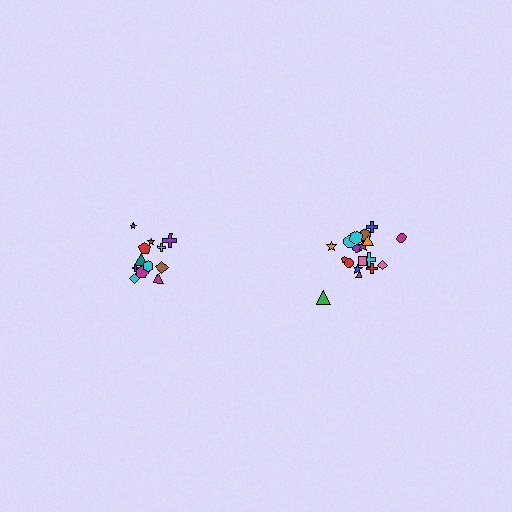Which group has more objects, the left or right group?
The right group.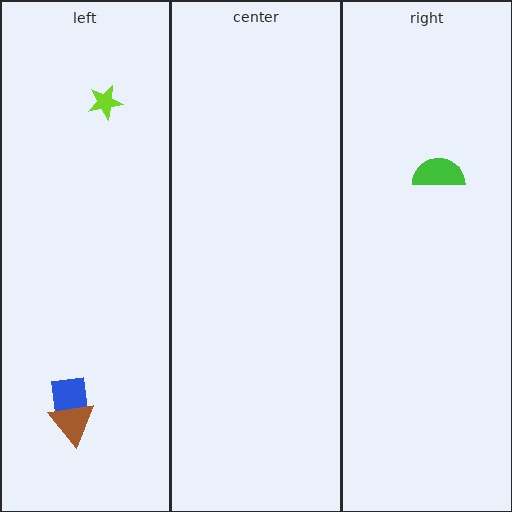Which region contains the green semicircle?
The right region.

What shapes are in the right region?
The green semicircle.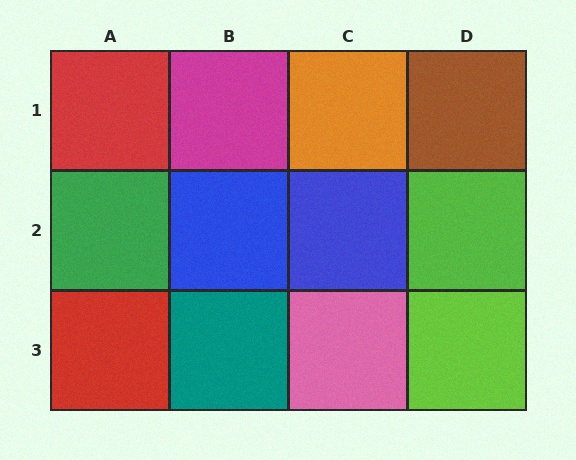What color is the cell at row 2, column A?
Green.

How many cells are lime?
2 cells are lime.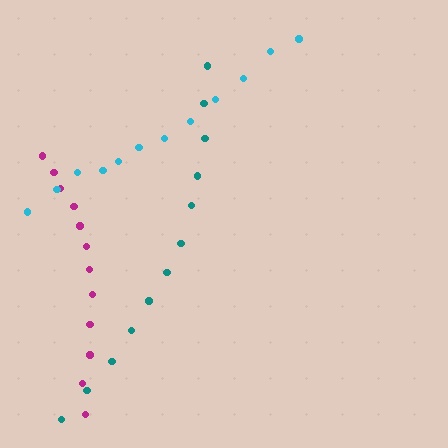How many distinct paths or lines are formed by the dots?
There are 3 distinct paths.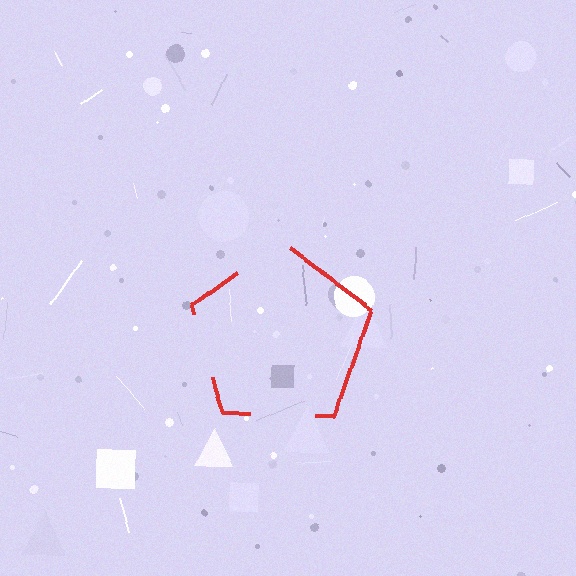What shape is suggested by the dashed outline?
The dashed outline suggests a pentagon.